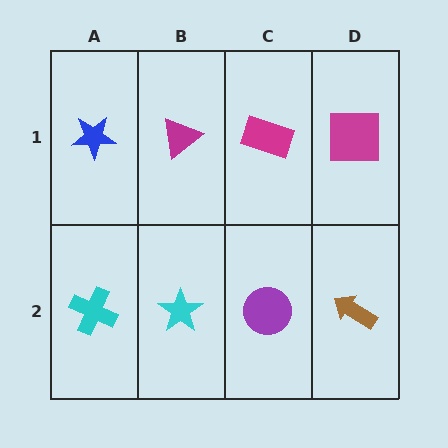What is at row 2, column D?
A brown arrow.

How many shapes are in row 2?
4 shapes.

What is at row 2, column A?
A cyan cross.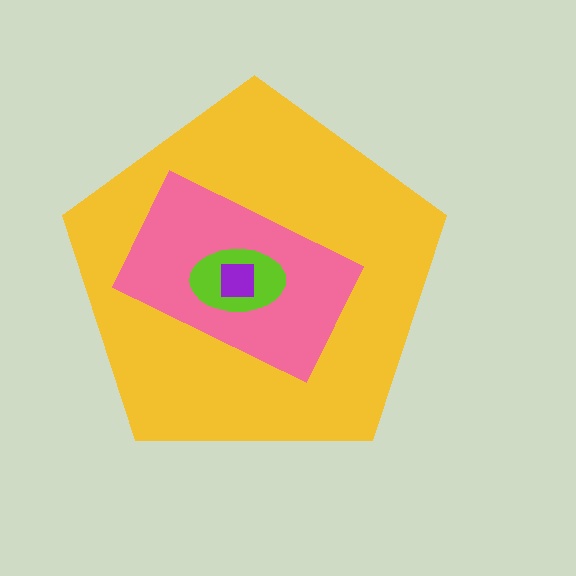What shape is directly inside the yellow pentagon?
The pink rectangle.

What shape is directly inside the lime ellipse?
The purple square.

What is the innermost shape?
The purple square.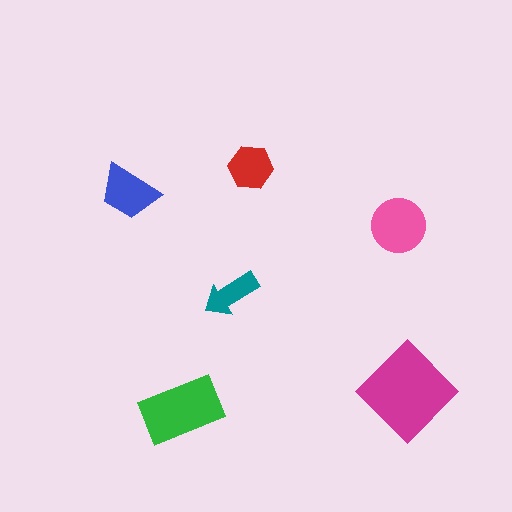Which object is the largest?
The magenta diamond.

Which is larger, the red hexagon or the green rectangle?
The green rectangle.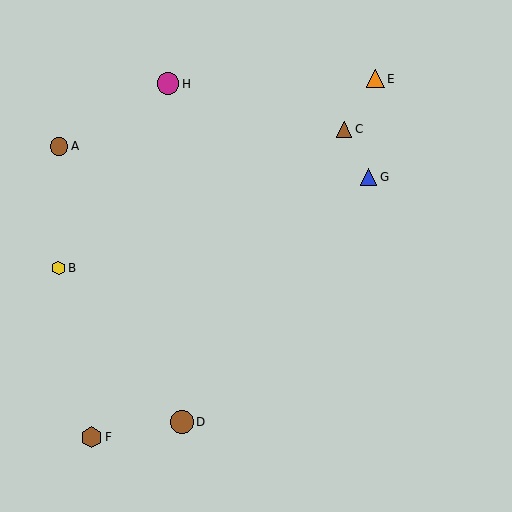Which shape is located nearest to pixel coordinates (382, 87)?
The orange triangle (labeled E) at (375, 79) is nearest to that location.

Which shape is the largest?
The brown circle (labeled D) is the largest.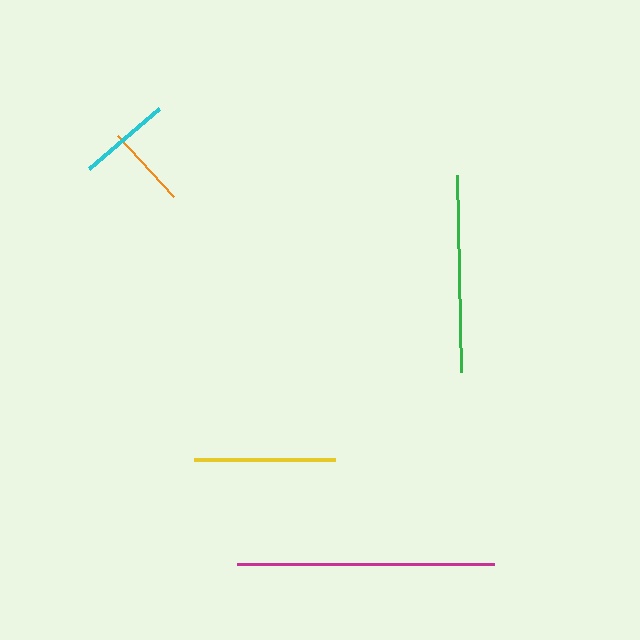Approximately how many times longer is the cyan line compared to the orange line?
The cyan line is approximately 1.1 times the length of the orange line.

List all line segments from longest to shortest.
From longest to shortest: magenta, green, yellow, cyan, orange.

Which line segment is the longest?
The magenta line is the longest at approximately 257 pixels.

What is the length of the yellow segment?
The yellow segment is approximately 142 pixels long.